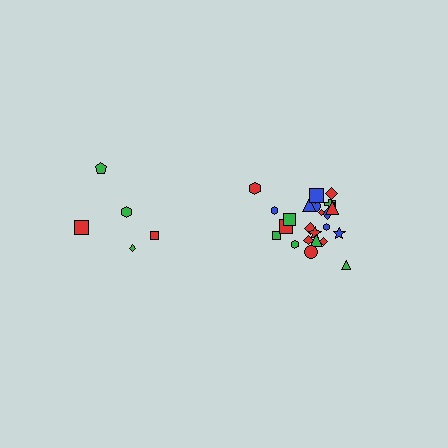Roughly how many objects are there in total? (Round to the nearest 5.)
Roughly 30 objects in total.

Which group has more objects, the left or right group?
The right group.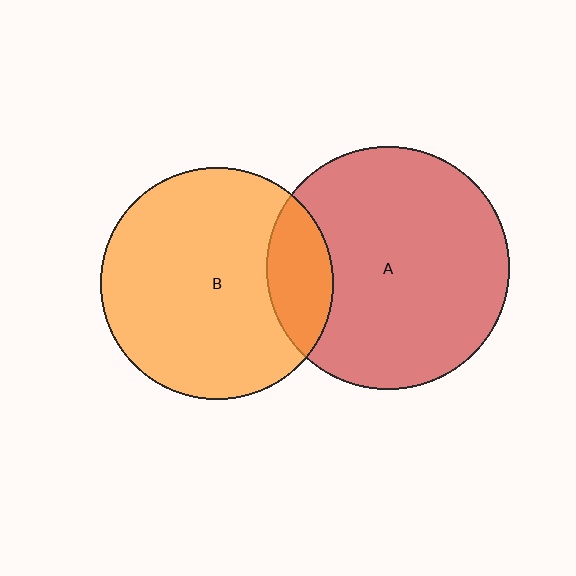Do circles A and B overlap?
Yes.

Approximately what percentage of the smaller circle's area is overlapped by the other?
Approximately 15%.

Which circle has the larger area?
Circle A (red).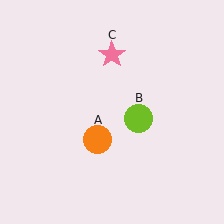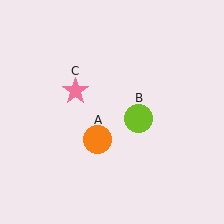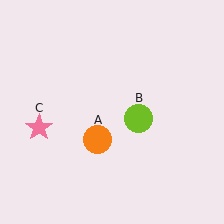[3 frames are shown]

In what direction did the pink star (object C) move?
The pink star (object C) moved down and to the left.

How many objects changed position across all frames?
1 object changed position: pink star (object C).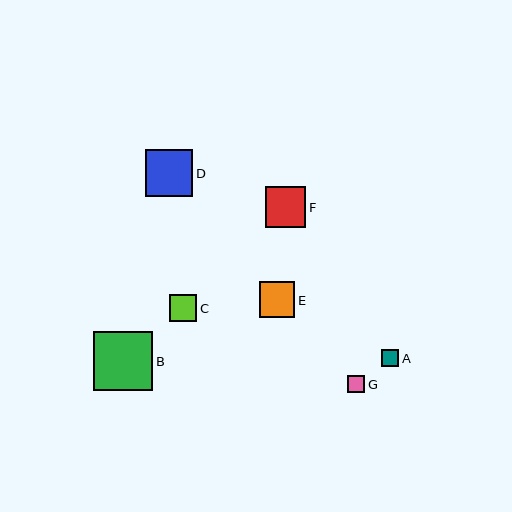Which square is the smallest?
Square G is the smallest with a size of approximately 17 pixels.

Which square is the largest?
Square B is the largest with a size of approximately 59 pixels.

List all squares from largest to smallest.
From largest to smallest: B, D, F, E, C, A, G.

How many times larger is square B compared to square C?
Square B is approximately 2.1 times the size of square C.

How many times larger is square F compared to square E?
Square F is approximately 1.1 times the size of square E.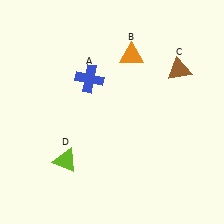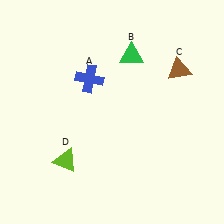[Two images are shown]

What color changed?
The triangle (B) changed from orange in Image 1 to green in Image 2.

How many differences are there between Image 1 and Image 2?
There is 1 difference between the two images.